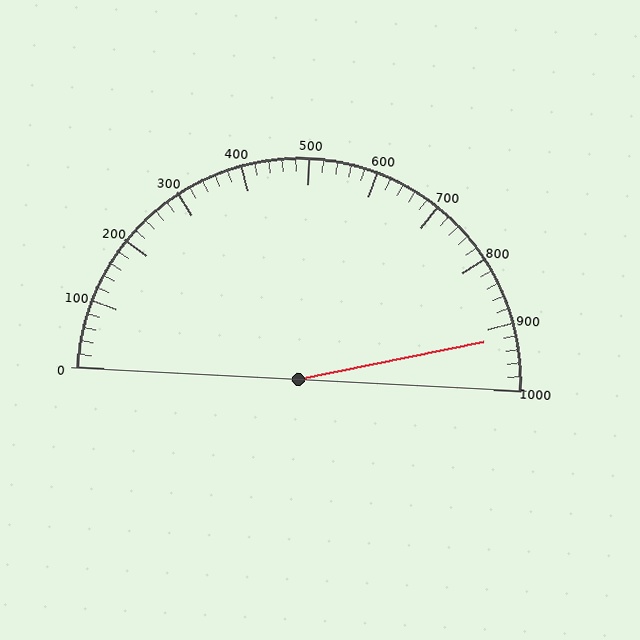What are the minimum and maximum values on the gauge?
The gauge ranges from 0 to 1000.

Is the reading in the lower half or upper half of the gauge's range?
The reading is in the upper half of the range (0 to 1000).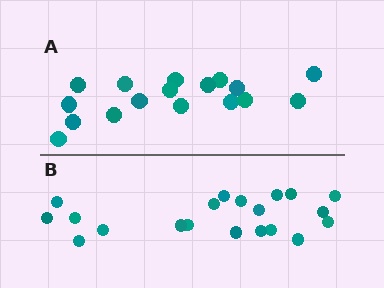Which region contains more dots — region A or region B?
Region B (the bottom region) has more dots.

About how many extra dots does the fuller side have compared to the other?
Region B has just a few more — roughly 2 or 3 more dots than region A.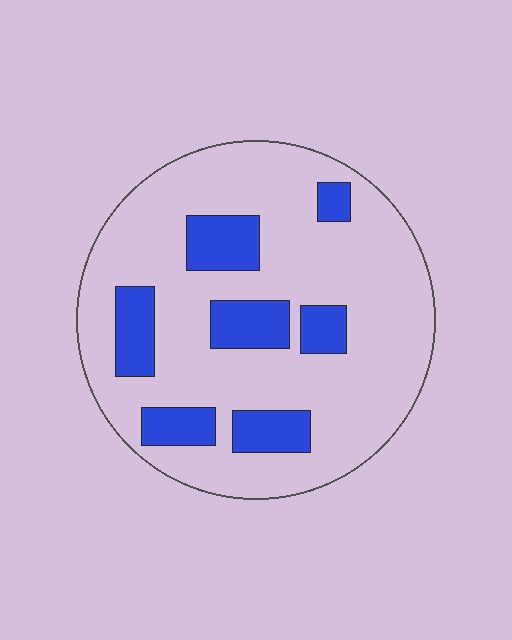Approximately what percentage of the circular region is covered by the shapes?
Approximately 20%.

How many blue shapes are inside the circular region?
7.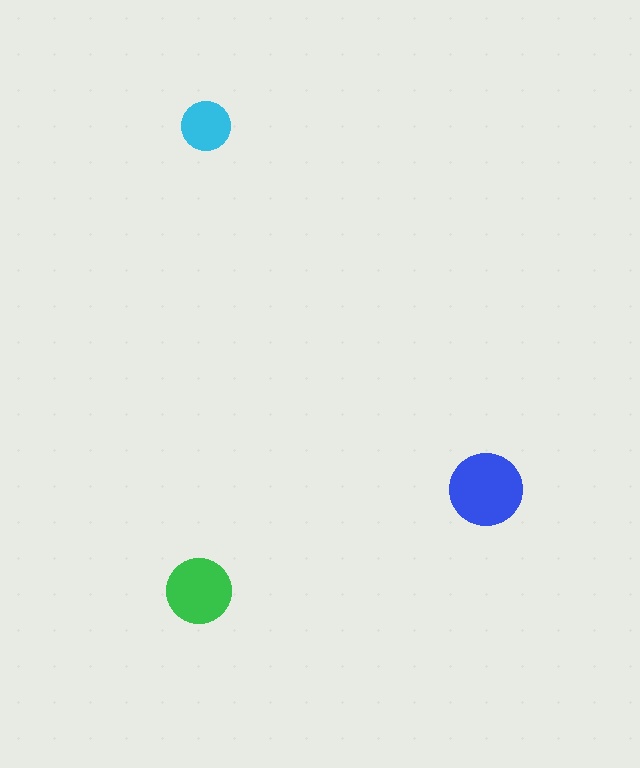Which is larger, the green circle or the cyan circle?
The green one.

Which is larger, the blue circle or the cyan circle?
The blue one.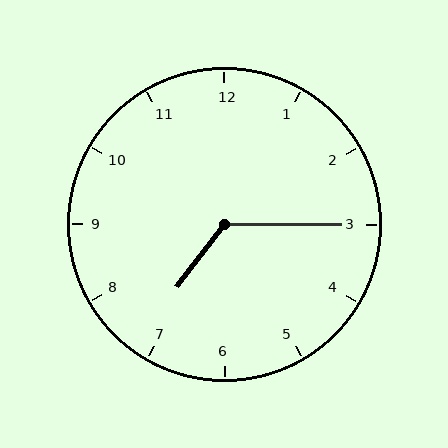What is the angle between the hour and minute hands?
Approximately 128 degrees.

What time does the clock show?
7:15.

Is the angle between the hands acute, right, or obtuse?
It is obtuse.